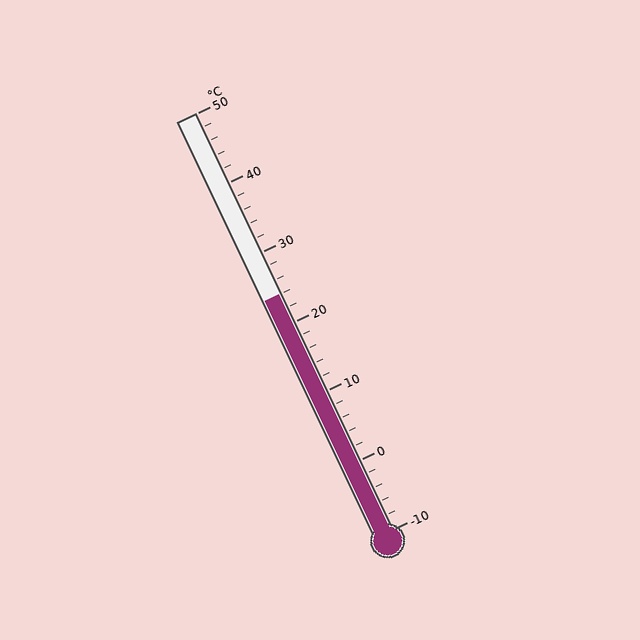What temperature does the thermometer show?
The thermometer shows approximately 24°C.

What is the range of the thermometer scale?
The thermometer scale ranges from -10°C to 50°C.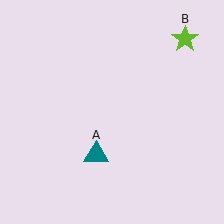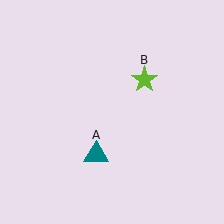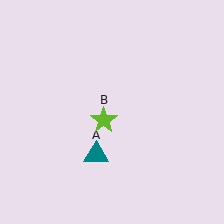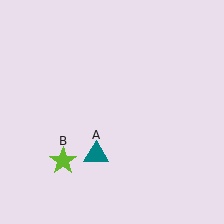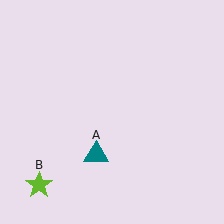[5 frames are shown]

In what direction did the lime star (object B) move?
The lime star (object B) moved down and to the left.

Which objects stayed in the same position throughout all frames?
Teal triangle (object A) remained stationary.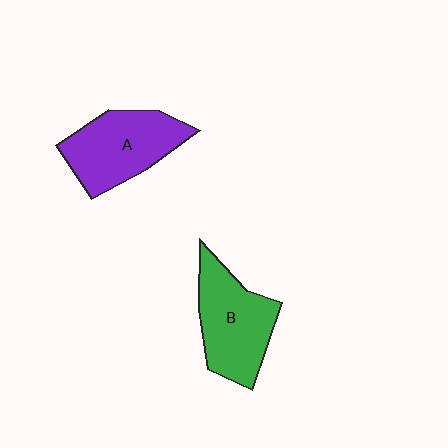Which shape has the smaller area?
Shape A (purple).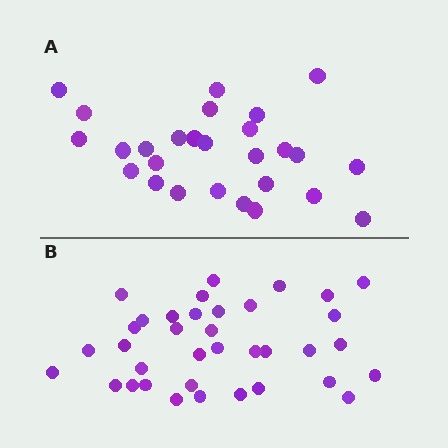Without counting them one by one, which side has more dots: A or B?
Region B (the bottom region) has more dots.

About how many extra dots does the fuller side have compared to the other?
Region B has roughly 8 or so more dots than region A.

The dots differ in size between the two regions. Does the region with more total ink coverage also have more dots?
No. Region A has more total ink coverage because its dots are larger, but region B actually contains more individual dots. Total area can be misleading — the number of items is what matters here.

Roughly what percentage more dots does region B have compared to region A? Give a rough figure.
About 35% more.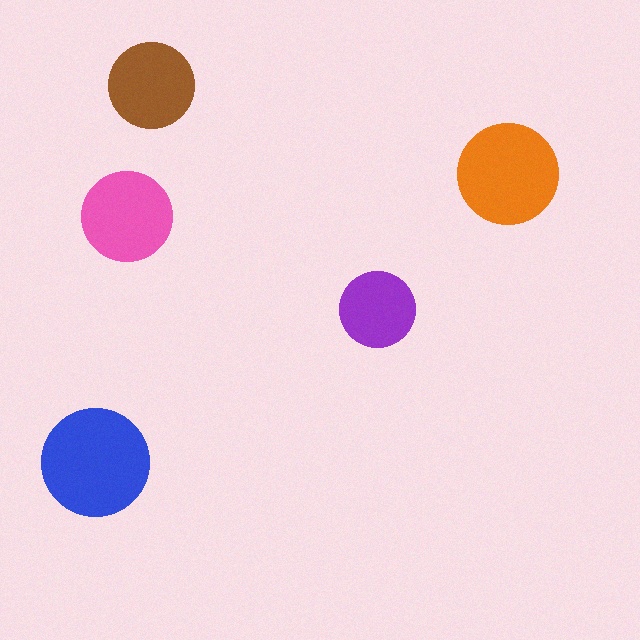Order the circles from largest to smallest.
the blue one, the orange one, the pink one, the brown one, the purple one.